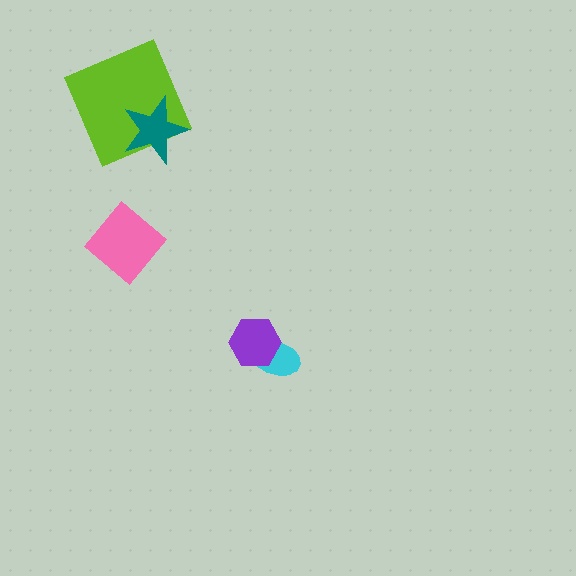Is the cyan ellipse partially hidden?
Yes, it is partially covered by another shape.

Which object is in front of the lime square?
The teal star is in front of the lime square.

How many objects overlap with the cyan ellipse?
1 object overlaps with the cyan ellipse.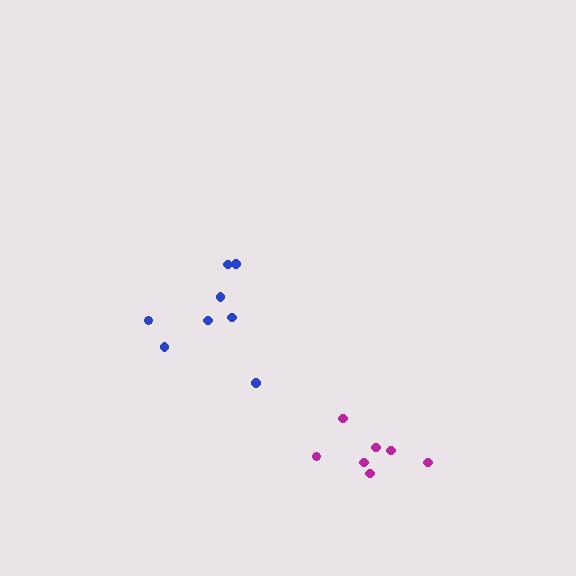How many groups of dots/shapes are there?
There are 2 groups.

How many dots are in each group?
Group 1: 8 dots, Group 2: 7 dots (15 total).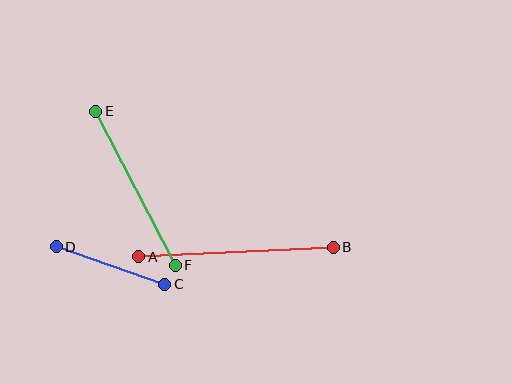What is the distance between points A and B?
The distance is approximately 195 pixels.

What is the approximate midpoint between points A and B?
The midpoint is at approximately (236, 252) pixels.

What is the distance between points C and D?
The distance is approximately 115 pixels.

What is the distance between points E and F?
The distance is approximately 173 pixels.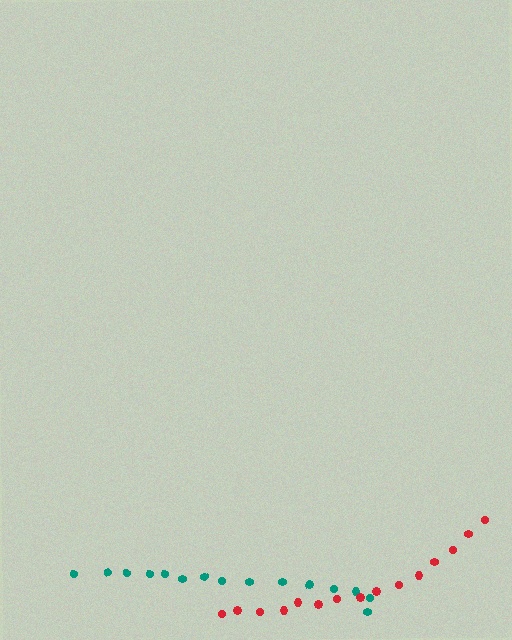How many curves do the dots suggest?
There are 2 distinct paths.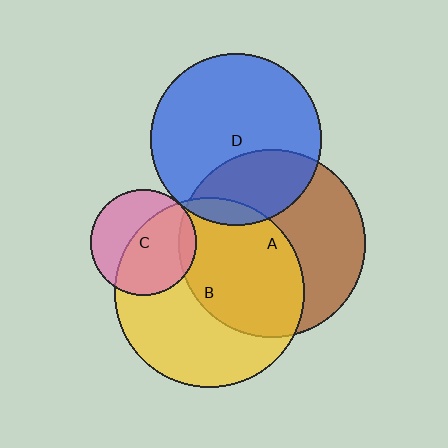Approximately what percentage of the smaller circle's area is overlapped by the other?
Approximately 50%.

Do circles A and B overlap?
Yes.